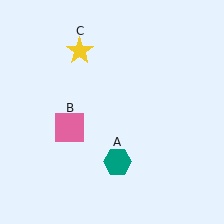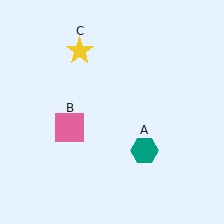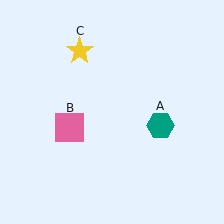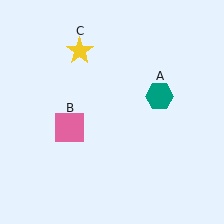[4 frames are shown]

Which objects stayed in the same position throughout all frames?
Pink square (object B) and yellow star (object C) remained stationary.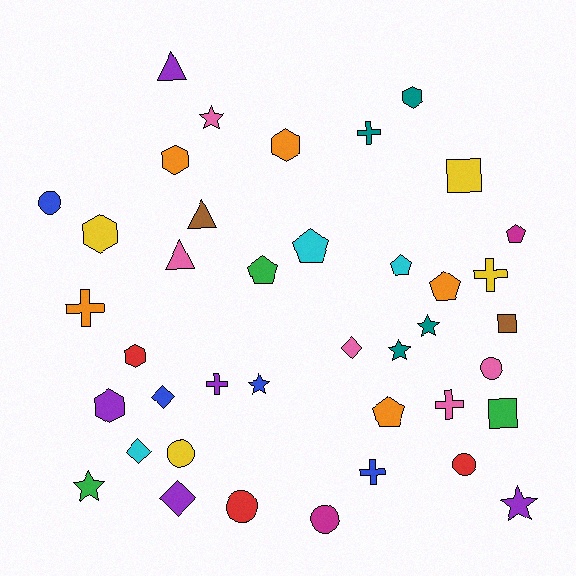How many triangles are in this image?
There are 3 triangles.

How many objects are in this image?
There are 40 objects.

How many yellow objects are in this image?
There are 4 yellow objects.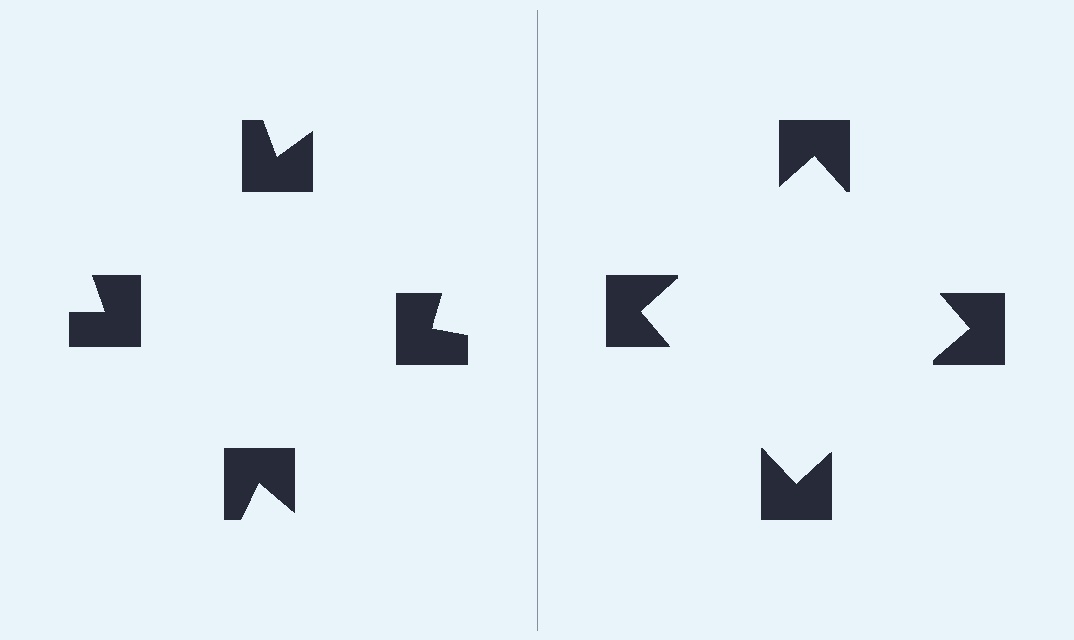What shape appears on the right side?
An illusory square.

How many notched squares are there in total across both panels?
8 — 4 on each side.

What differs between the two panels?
The notched squares are positioned identically on both sides; only the wedge orientations differ. On the right they align to a square; on the left they are misaligned.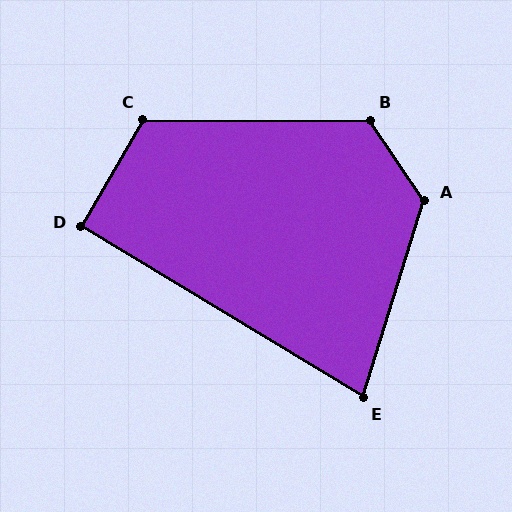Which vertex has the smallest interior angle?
E, at approximately 76 degrees.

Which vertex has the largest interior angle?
A, at approximately 129 degrees.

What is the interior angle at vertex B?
Approximately 124 degrees (obtuse).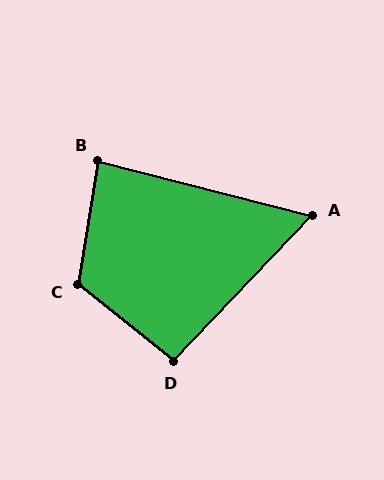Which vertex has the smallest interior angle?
A, at approximately 61 degrees.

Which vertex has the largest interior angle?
C, at approximately 119 degrees.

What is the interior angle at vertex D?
Approximately 95 degrees (approximately right).